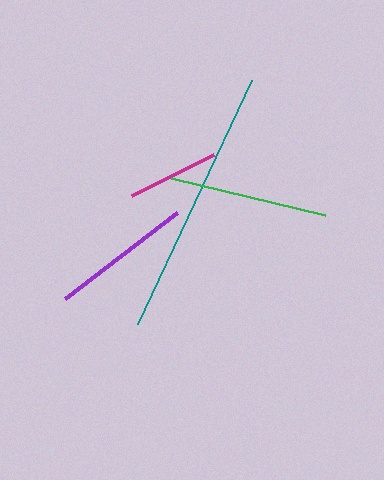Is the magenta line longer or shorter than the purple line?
The purple line is longer than the magenta line.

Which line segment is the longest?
The teal line is the longest at approximately 270 pixels.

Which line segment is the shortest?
The magenta line is the shortest at approximately 92 pixels.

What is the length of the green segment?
The green segment is approximately 158 pixels long.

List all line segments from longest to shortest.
From longest to shortest: teal, green, purple, magenta.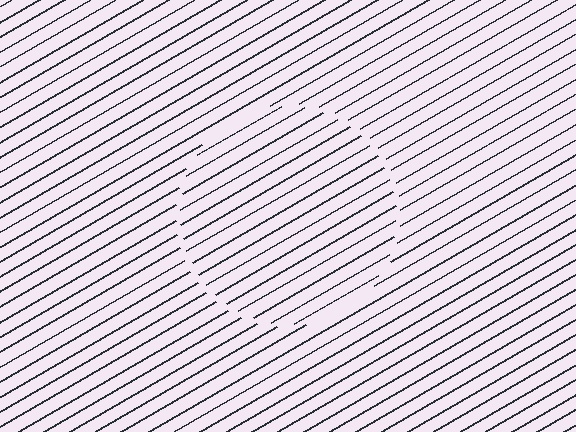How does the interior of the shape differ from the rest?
The interior of the shape contains the same grating, shifted by half a period — the contour is defined by the phase discontinuity where line-ends from the inner and outer gratings abut.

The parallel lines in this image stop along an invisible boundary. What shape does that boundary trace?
An illusory circle. The interior of the shape contains the same grating, shifted by half a period — the contour is defined by the phase discontinuity where line-ends from the inner and outer gratings abut.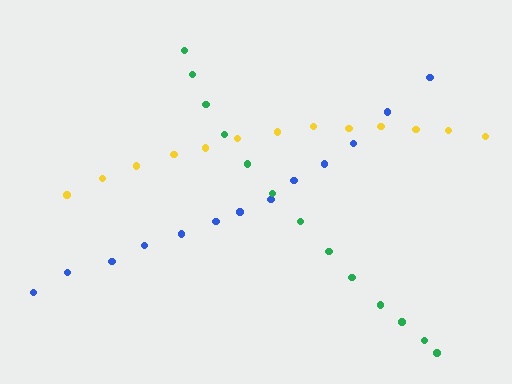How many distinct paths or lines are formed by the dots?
There are 3 distinct paths.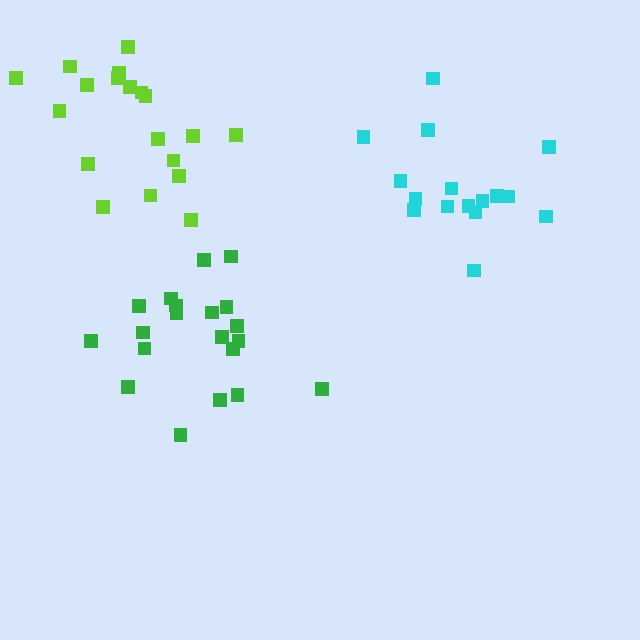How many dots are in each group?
Group 1: 16 dots, Group 2: 20 dots, Group 3: 19 dots (55 total).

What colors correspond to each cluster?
The clusters are colored: cyan, green, lime.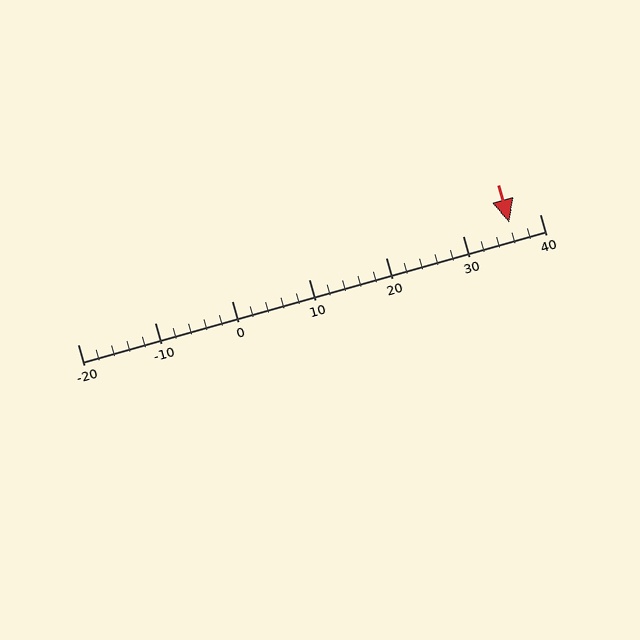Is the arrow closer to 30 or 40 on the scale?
The arrow is closer to 40.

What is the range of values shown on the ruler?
The ruler shows values from -20 to 40.